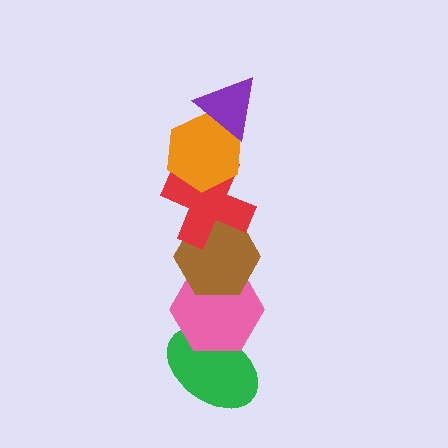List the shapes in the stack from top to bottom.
From top to bottom: the purple triangle, the orange hexagon, the red cross, the brown hexagon, the pink hexagon, the green ellipse.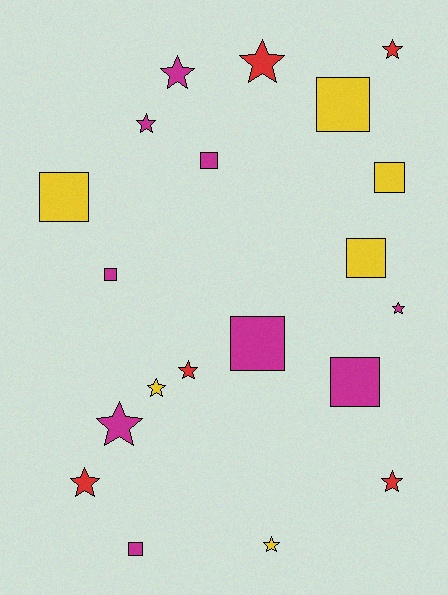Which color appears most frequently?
Magenta, with 9 objects.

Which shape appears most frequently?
Star, with 11 objects.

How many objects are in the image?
There are 20 objects.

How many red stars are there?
There are 5 red stars.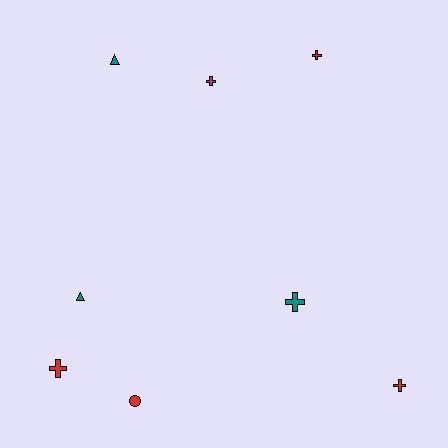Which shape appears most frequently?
Cross, with 5 objects.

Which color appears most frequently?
Red, with 4 objects.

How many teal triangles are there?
There are 2 teal triangles.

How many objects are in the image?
There are 8 objects.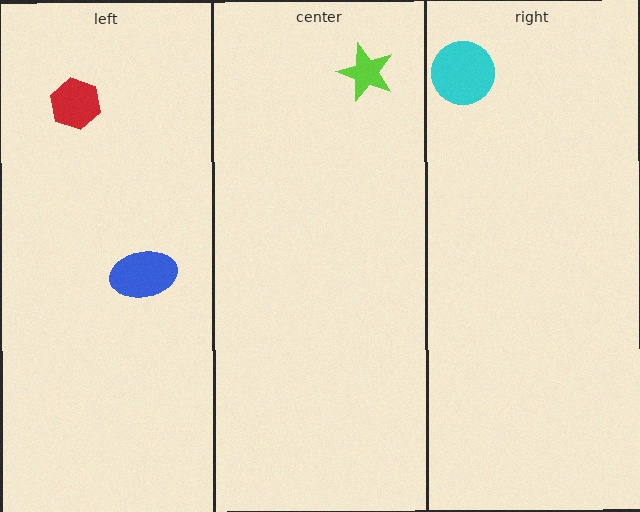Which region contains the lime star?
The center region.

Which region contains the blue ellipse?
The left region.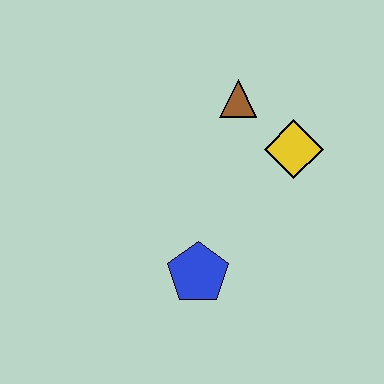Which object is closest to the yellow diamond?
The brown triangle is closest to the yellow diamond.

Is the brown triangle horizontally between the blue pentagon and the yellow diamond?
Yes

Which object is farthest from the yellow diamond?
The blue pentagon is farthest from the yellow diamond.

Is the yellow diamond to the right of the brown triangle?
Yes